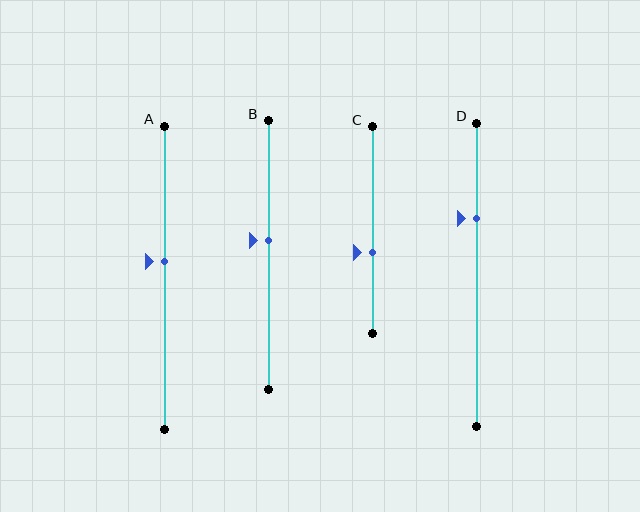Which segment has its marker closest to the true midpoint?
Segment B has its marker closest to the true midpoint.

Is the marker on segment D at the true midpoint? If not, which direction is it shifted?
No, the marker on segment D is shifted upward by about 19% of the segment length.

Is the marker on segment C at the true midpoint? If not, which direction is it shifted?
No, the marker on segment C is shifted downward by about 11% of the segment length.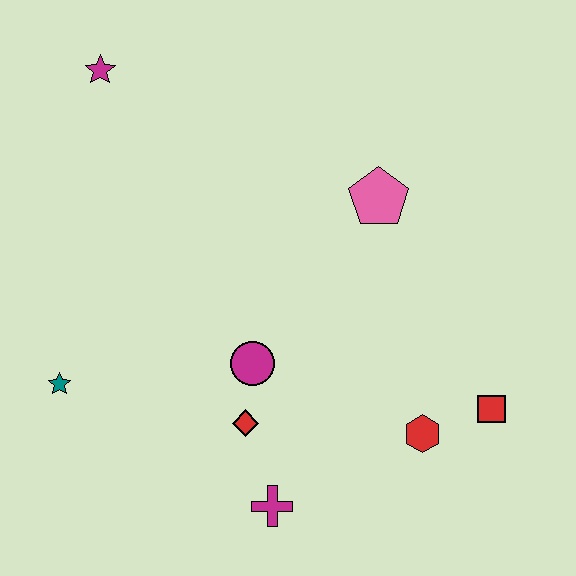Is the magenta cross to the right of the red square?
No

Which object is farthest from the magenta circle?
The magenta star is farthest from the magenta circle.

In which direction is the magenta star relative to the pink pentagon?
The magenta star is to the left of the pink pentagon.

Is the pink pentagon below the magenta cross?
No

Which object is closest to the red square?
The red hexagon is closest to the red square.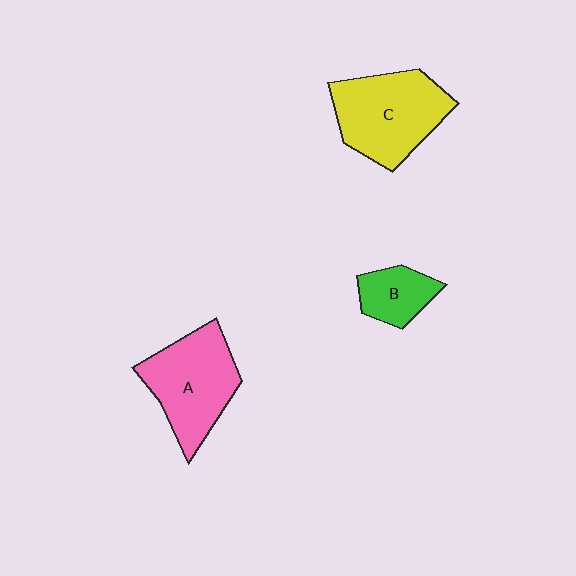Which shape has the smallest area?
Shape B (green).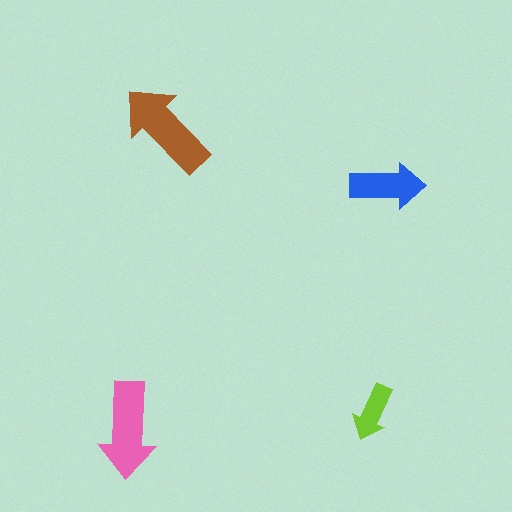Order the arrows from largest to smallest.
the brown one, the pink one, the blue one, the lime one.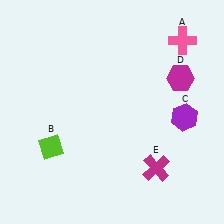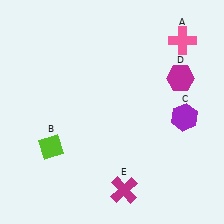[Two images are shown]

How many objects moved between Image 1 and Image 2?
1 object moved between the two images.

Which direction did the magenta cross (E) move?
The magenta cross (E) moved left.